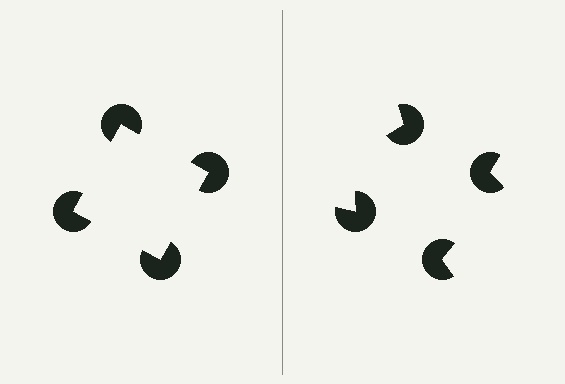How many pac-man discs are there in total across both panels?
8 — 4 on each side.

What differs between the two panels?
The pac-man discs are positioned identically on both sides; only the wedge orientations differ. On the left they align to a square; on the right they are misaligned.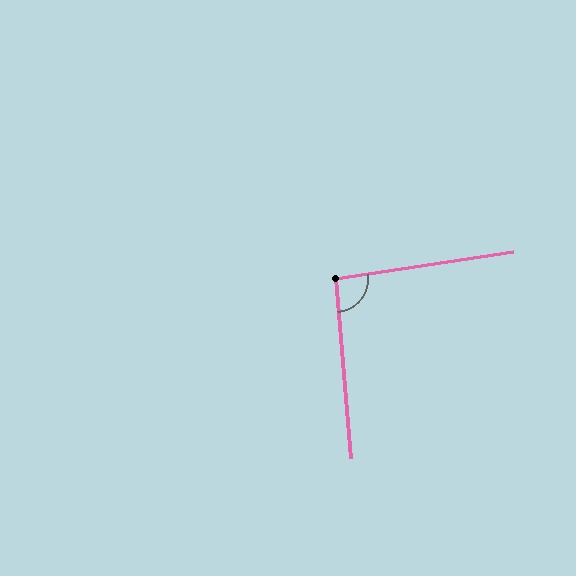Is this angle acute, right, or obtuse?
It is approximately a right angle.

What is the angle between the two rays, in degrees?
Approximately 94 degrees.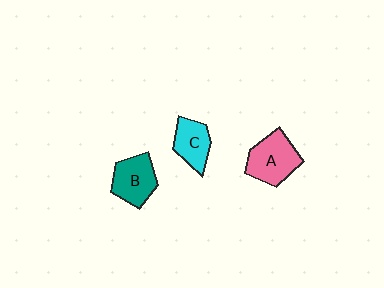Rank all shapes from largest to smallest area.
From largest to smallest: A (pink), B (teal), C (cyan).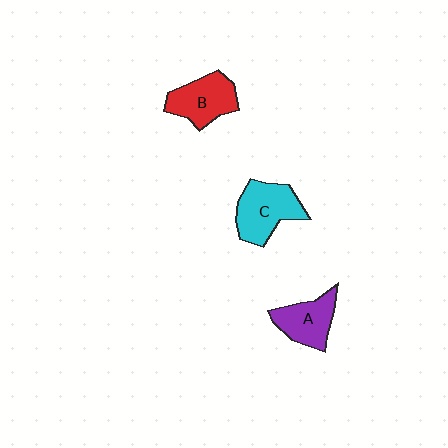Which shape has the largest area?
Shape C (cyan).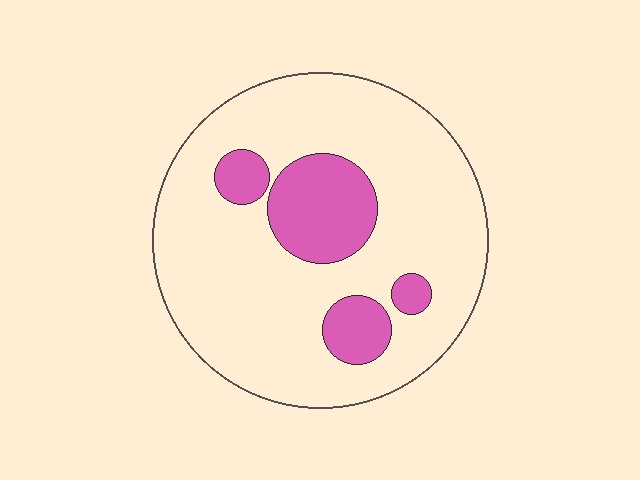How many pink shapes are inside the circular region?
4.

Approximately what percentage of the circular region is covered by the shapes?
Approximately 20%.